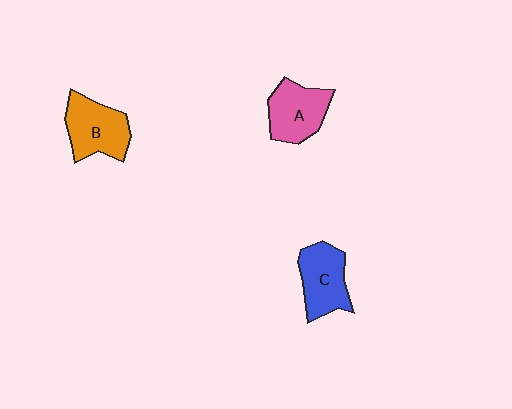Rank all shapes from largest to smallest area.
From largest to smallest: B (orange), C (blue), A (pink).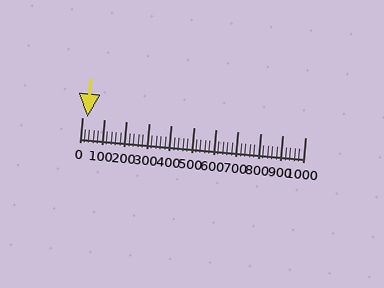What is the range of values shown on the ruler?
The ruler shows values from 0 to 1000.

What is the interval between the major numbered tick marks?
The major tick marks are spaced 100 units apart.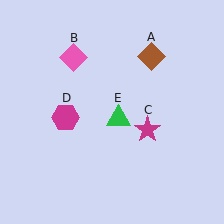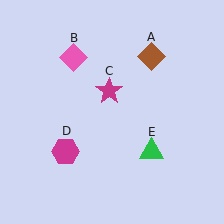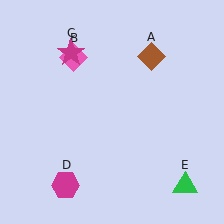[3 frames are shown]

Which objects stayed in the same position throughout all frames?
Brown diamond (object A) and pink diamond (object B) remained stationary.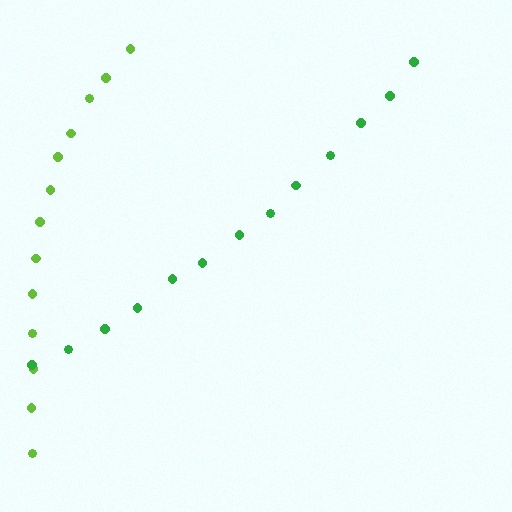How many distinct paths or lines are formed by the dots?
There are 2 distinct paths.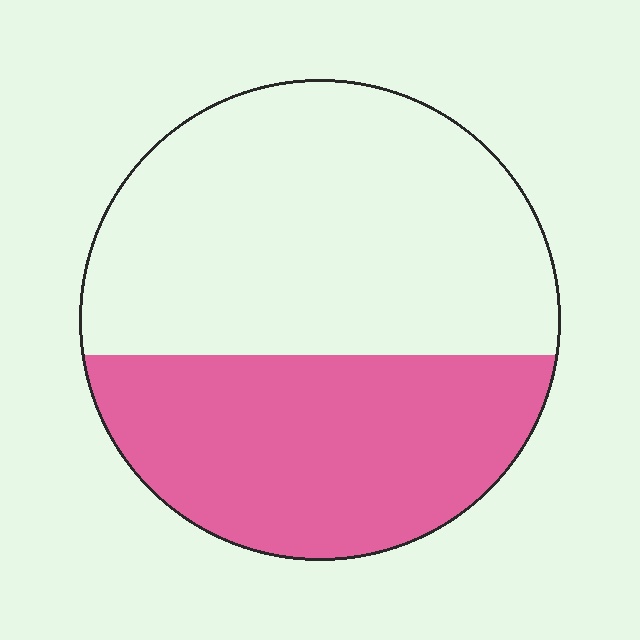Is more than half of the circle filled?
No.